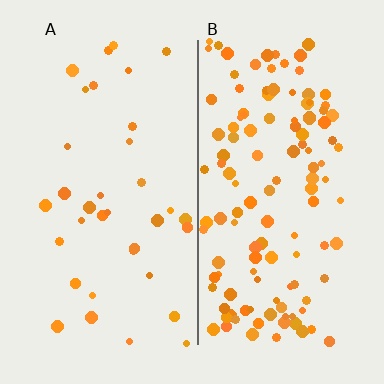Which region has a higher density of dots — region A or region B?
B (the right).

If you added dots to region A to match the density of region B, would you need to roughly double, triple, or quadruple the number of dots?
Approximately quadruple.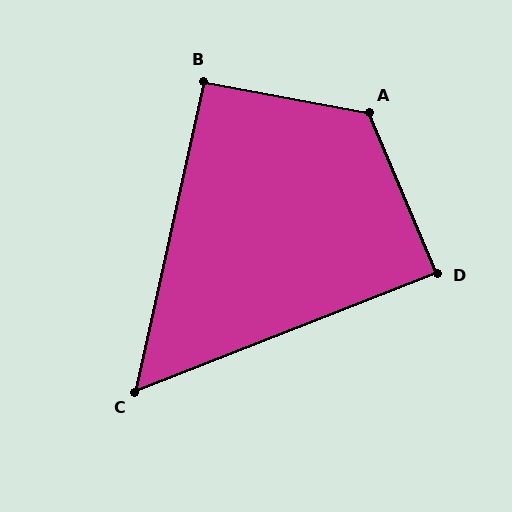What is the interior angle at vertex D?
Approximately 88 degrees (approximately right).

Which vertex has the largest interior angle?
A, at approximately 124 degrees.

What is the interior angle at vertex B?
Approximately 92 degrees (approximately right).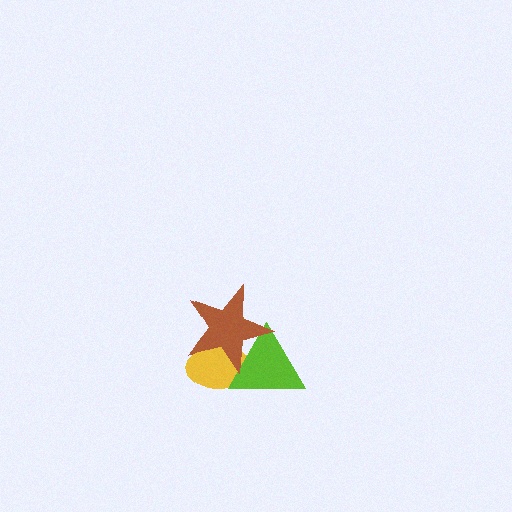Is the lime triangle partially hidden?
Yes, it is partially covered by another shape.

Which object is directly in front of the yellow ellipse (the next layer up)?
The lime triangle is directly in front of the yellow ellipse.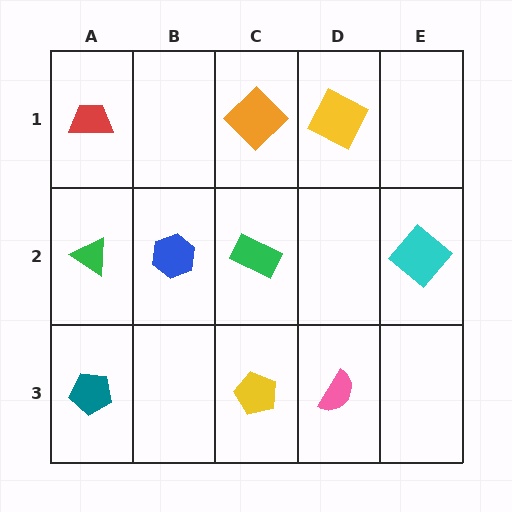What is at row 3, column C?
A yellow pentagon.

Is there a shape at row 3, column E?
No, that cell is empty.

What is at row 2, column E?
A cyan diamond.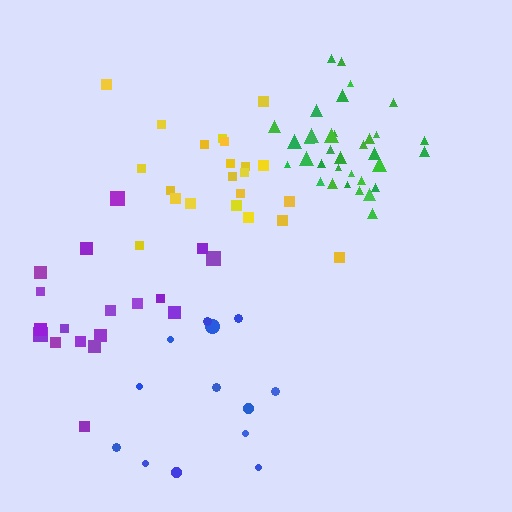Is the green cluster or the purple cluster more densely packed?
Green.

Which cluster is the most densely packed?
Green.